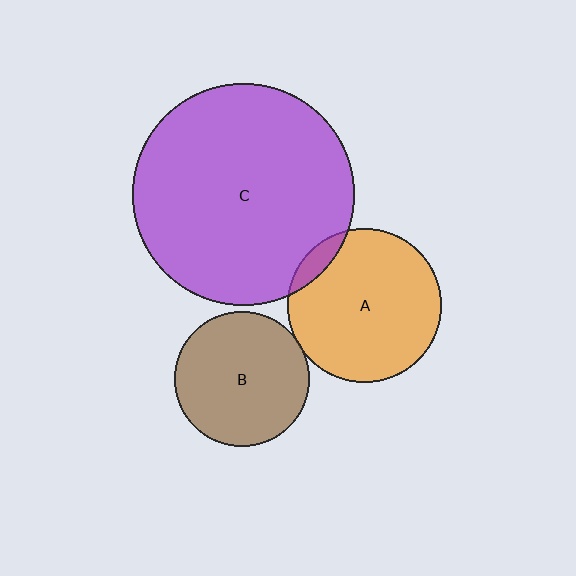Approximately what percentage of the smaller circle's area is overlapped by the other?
Approximately 5%.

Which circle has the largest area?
Circle C (purple).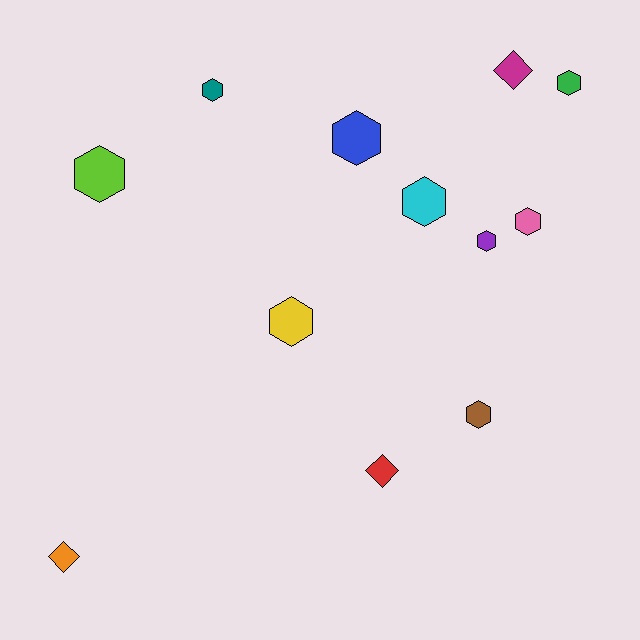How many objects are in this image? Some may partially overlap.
There are 12 objects.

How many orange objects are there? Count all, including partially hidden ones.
There is 1 orange object.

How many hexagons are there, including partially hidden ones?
There are 9 hexagons.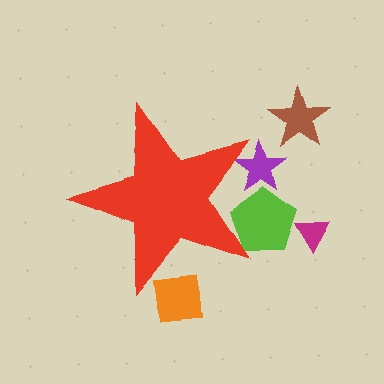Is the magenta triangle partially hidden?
No, the magenta triangle is fully visible.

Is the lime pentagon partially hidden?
Yes, the lime pentagon is partially hidden behind the red star.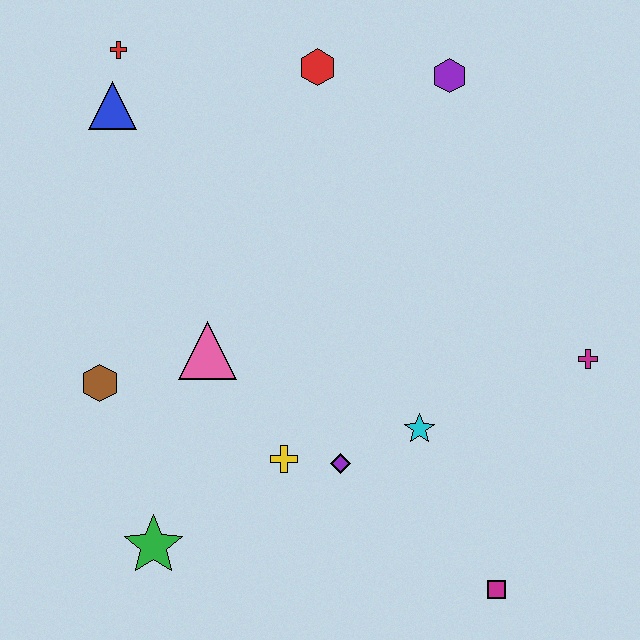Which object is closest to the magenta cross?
The cyan star is closest to the magenta cross.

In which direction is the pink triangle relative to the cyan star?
The pink triangle is to the left of the cyan star.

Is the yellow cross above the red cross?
No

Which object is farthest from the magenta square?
The red cross is farthest from the magenta square.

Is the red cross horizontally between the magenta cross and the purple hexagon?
No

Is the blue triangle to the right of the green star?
No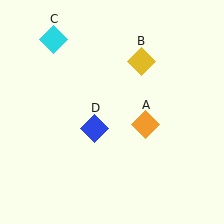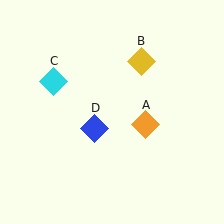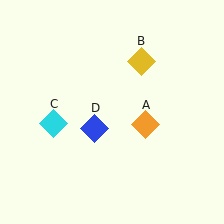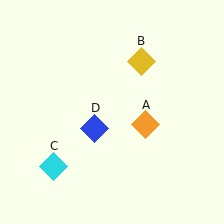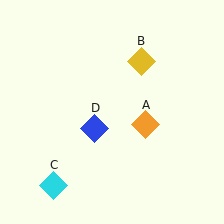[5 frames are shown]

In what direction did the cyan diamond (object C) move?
The cyan diamond (object C) moved down.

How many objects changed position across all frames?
1 object changed position: cyan diamond (object C).